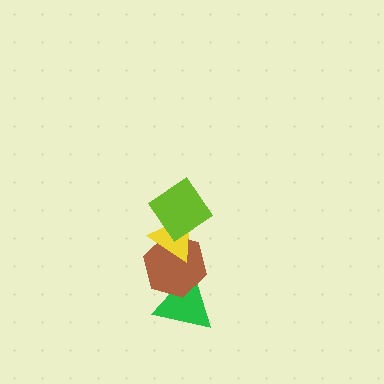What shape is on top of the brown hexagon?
The yellow triangle is on top of the brown hexagon.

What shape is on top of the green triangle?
The brown hexagon is on top of the green triangle.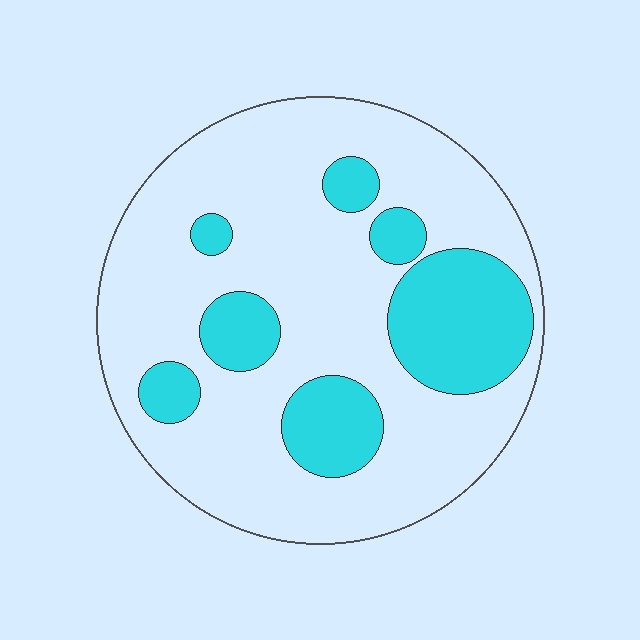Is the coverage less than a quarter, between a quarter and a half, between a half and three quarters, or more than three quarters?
Between a quarter and a half.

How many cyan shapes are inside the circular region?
7.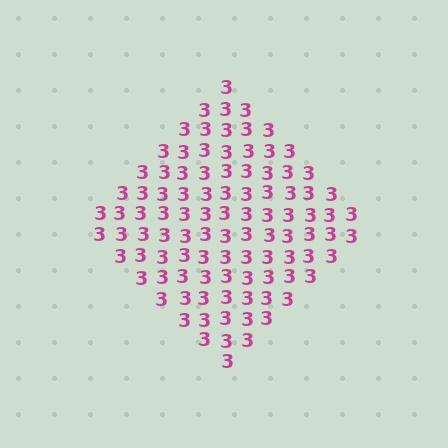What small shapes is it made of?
It is made of small digit 3's.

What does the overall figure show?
The overall figure shows a diamond.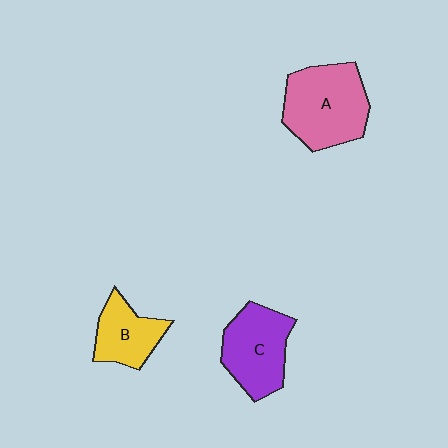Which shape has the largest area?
Shape A (pink).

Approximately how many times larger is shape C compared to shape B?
Approximately 1.4 times.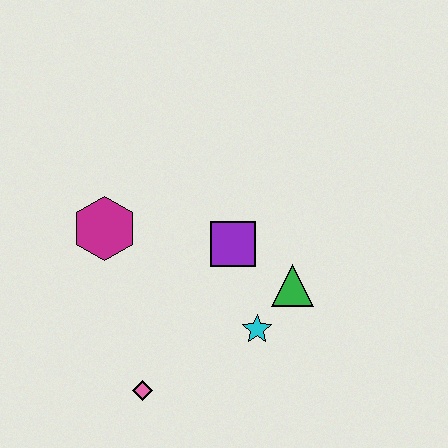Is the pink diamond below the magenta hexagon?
Yes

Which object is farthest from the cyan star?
The magenta hexagon is farthest from the cyan star.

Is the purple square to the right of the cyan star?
No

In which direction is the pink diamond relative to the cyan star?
The pink diamond is to the left of the cyan star.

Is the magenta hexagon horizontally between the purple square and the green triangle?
No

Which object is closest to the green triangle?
The cyan star is closest to the green triangle.